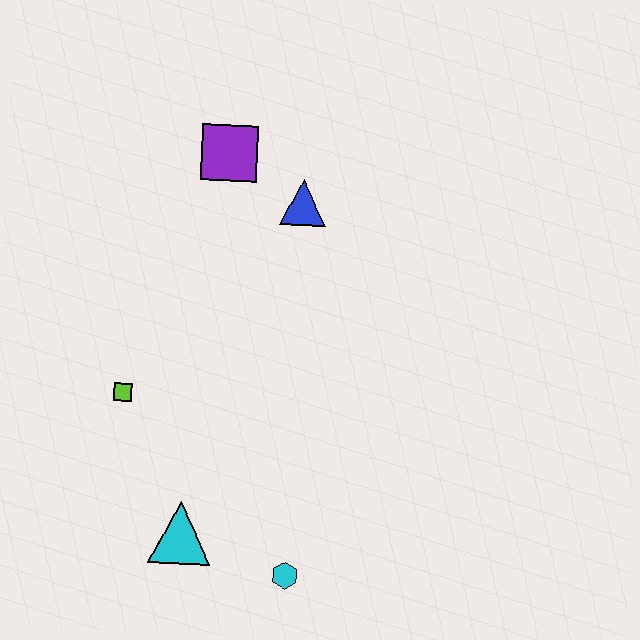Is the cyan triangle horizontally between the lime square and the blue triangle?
Yes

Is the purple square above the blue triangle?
Yes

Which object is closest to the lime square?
The cyan triangle is closest to the lime square.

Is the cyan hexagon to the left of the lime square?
No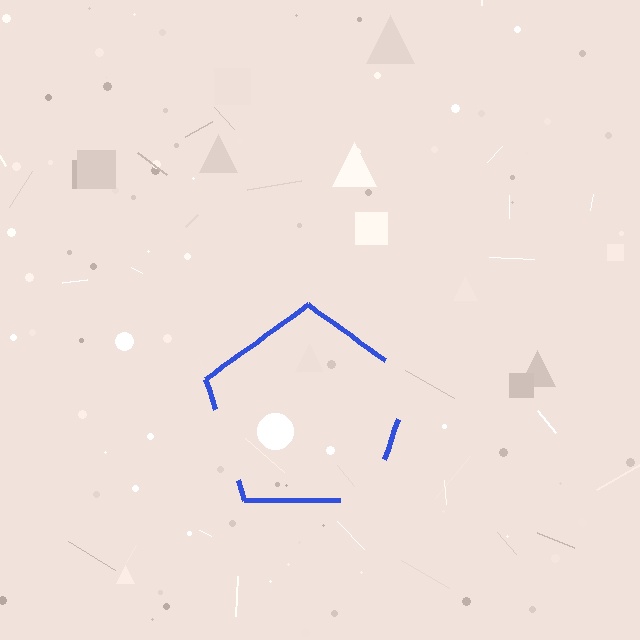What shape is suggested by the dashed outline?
The dashed outline suggests a pentagon.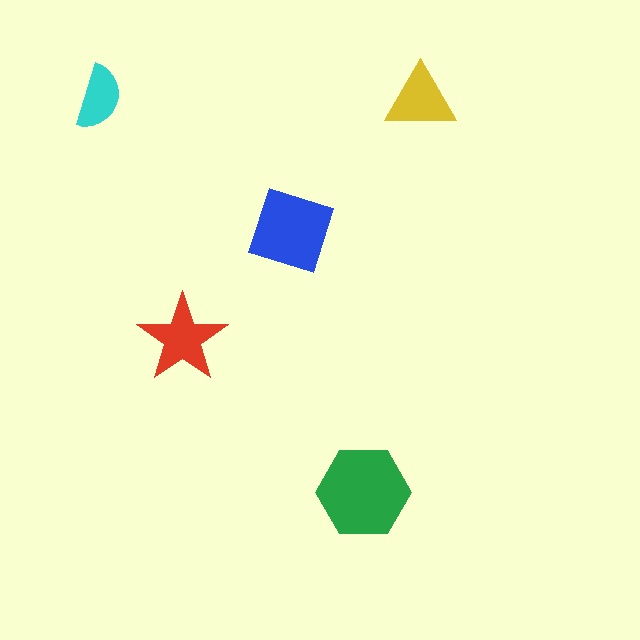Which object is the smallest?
The cyan semicircle.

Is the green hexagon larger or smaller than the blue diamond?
Larger.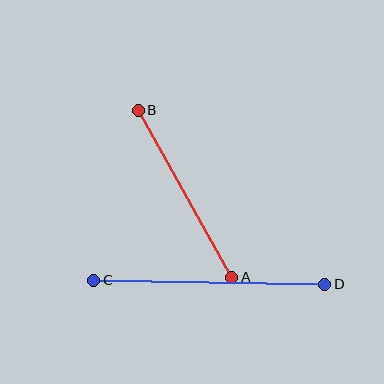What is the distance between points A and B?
The distance is approximately 192 pixels.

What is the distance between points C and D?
The distance is approximately 231 pixels.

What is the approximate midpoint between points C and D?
The midpoint is at approximately (209, 282) pixels.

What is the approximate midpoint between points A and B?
The midpoint is at approximately (185, 194) pixels.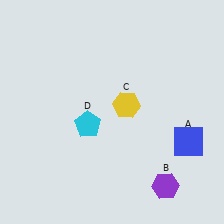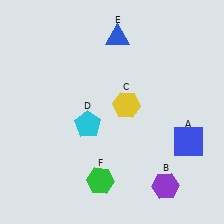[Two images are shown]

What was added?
A blue triangle (E), a green hexagon (F) were added in Image 2.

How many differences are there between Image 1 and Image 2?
There are 2 differences between the two images.